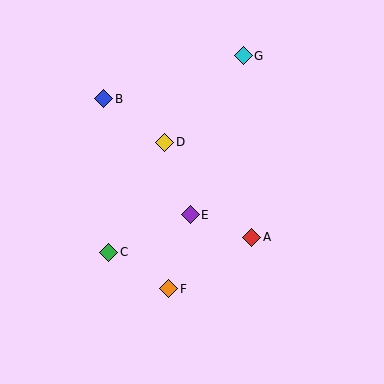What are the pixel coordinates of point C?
Point C is at (109, 252).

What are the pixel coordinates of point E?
Point E is at (190, 215).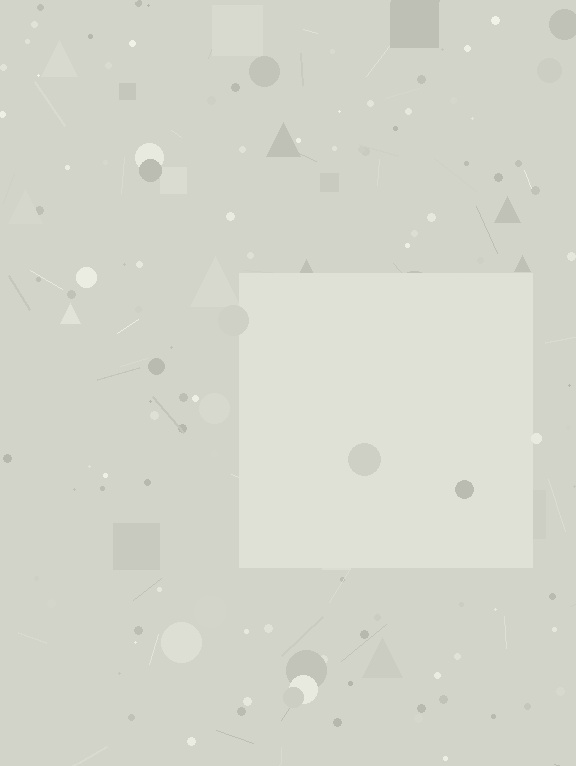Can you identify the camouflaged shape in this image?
The camouflaged shape is a square.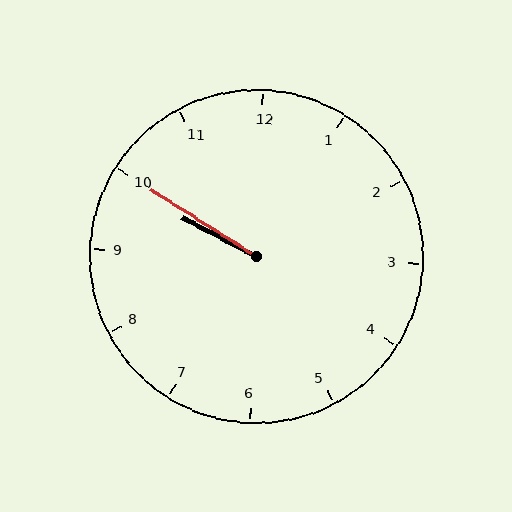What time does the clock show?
9:50.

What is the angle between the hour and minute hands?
Approximately 5 degrees.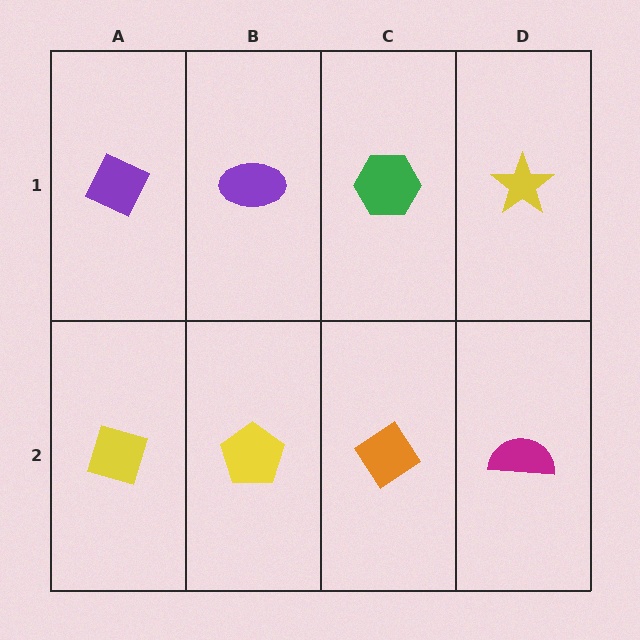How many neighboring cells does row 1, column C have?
3.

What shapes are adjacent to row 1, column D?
A magenta semicircle (row 2, column D), a green hexagon (row 1, column C).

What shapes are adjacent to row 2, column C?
A green hexagon (row 1, column C), a yellow pentagon (row 2, column B), a magenta semicircle (row 2, column D).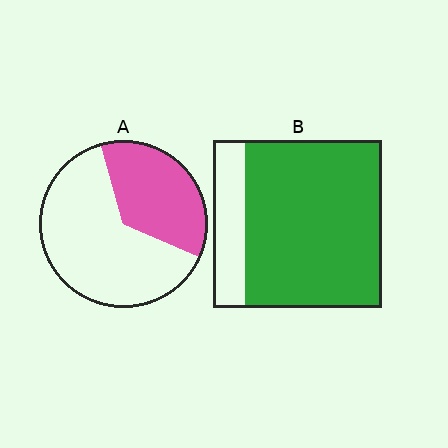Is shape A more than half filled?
No.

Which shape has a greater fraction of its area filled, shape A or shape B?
Shape B.